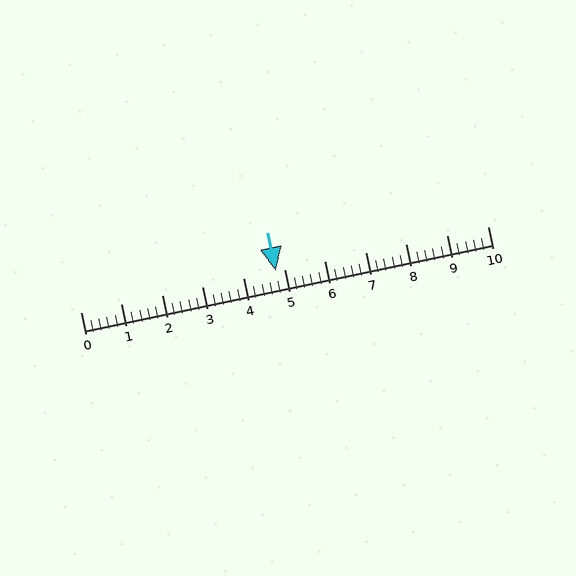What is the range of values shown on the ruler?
The ruler shows values from 0 to 10.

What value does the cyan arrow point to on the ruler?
The cyan arrow points to approximately 4.8.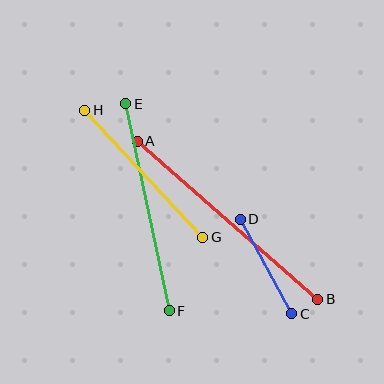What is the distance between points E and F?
The distance is approximately 212 pixels.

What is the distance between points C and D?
The distance is approximately 107 pixels.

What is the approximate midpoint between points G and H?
The midpoint is at approximately (144, 174) pixels.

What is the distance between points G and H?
The distance is approximately 173 pixels.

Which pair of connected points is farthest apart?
Points A and B are farthest apart.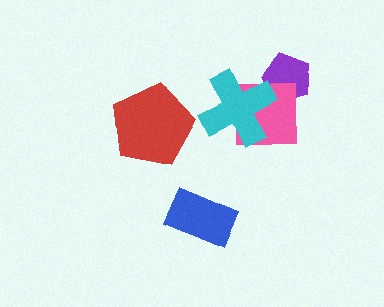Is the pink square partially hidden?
Yes, it is partially covered by another shape.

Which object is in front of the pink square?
The cyan cross is in front of the pink square.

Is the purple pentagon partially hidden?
Yes, it is partially covered by another shape.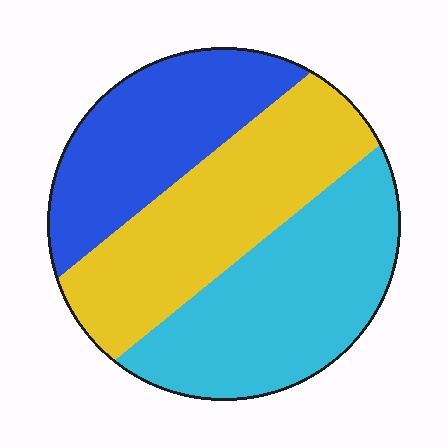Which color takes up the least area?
Blue, at roughly 30%.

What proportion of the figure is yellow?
Yellow covers about 35% of the figure.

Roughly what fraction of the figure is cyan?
Cyan covers 37% of the figure.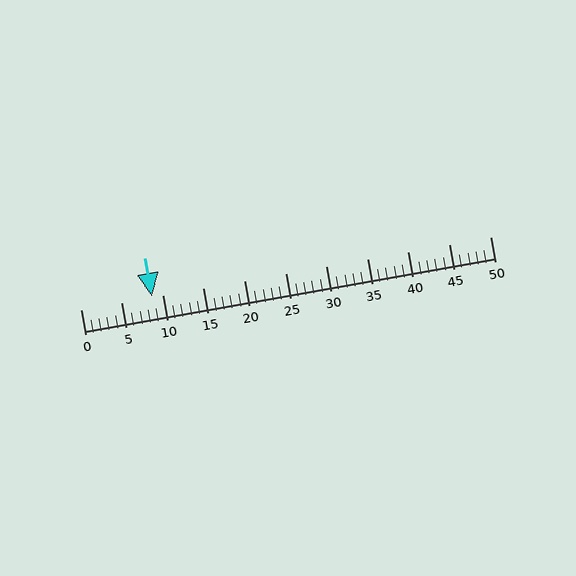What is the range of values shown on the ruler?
The ruler shows values from 0 to 50.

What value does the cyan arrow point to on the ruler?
The cyan arrow points to approximately 9.